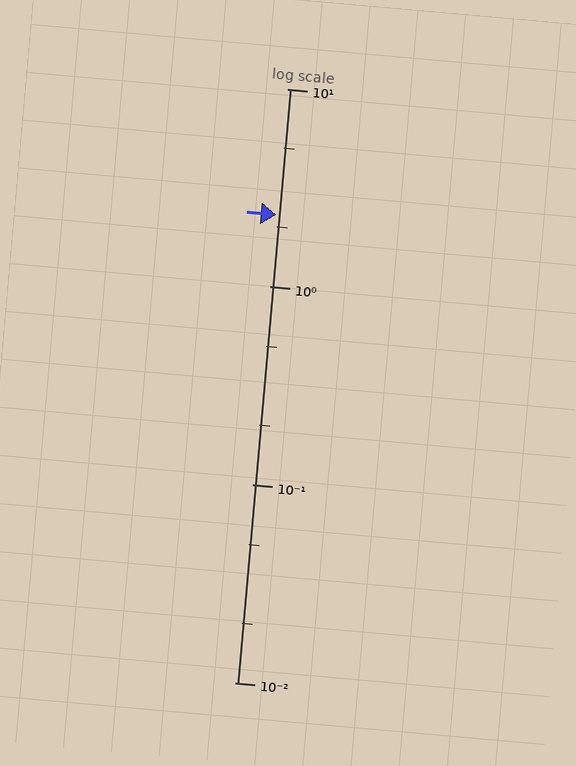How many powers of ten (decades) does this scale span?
The scale spans 3 decades, from 0.01 to 10.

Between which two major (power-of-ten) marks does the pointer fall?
The pointer is between 1 and 10.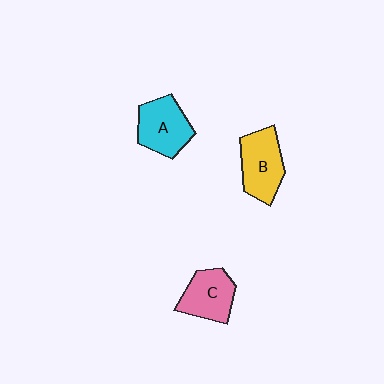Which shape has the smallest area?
Shape C (pink).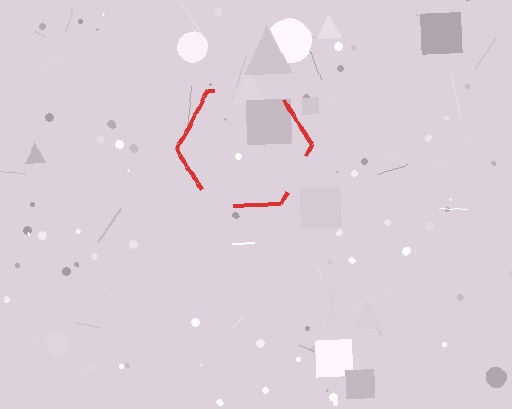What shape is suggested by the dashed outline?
The dashed outline suggests a hexagon.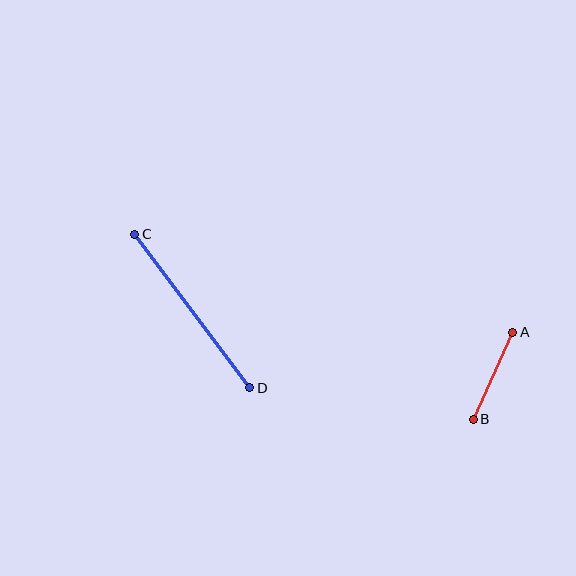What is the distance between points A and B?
The distance is approximately 95 pixels.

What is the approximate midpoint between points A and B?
The midpoint is at approximately (493, 376) pixels.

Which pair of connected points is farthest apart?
Points C and D are farthest apart.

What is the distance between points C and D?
The distance is approximately 192 pixels.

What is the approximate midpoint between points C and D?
The midpoint is at approximately (192, 311) pixels.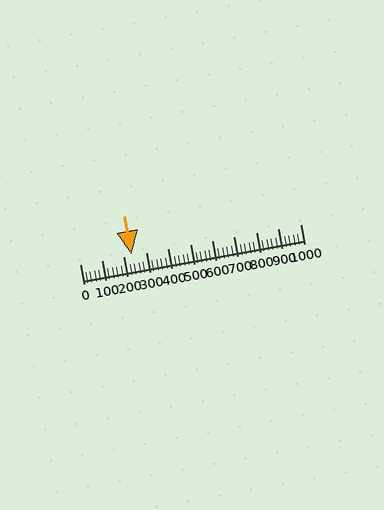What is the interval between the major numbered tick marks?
The major tick marks are spaced 100 units apart.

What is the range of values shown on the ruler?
The ruler shows values from 0 to 1000.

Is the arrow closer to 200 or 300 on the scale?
The arrow is closer to 200.